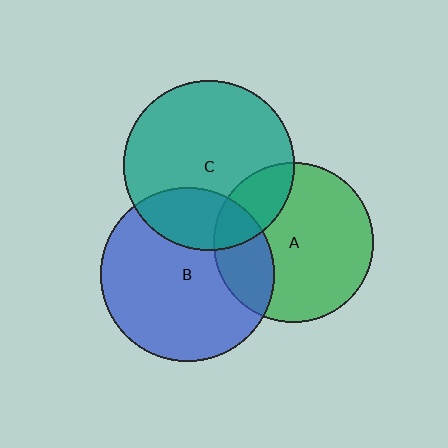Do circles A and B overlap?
Yes.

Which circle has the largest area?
Circle B (blue).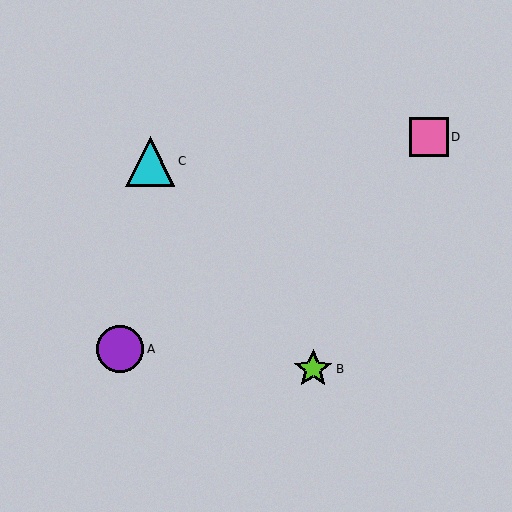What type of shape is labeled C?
Shape C is a cyan triangle.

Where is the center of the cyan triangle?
The center of the cyan triangle is at (150, 161).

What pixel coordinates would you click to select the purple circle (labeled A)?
Click at (120, 349) to select the purple circle A.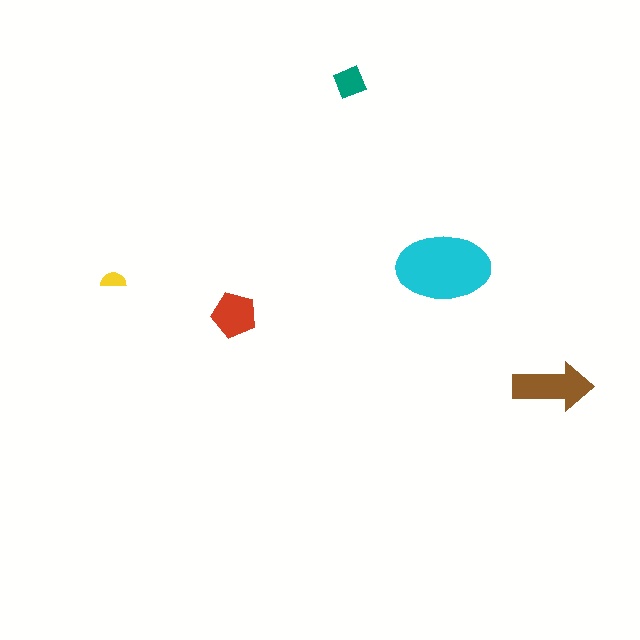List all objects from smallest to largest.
The yellow semicircle, the teal diamond, the red pentagon, the brown arrow, the cyan ellipse.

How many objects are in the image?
There are 5 objects in the image.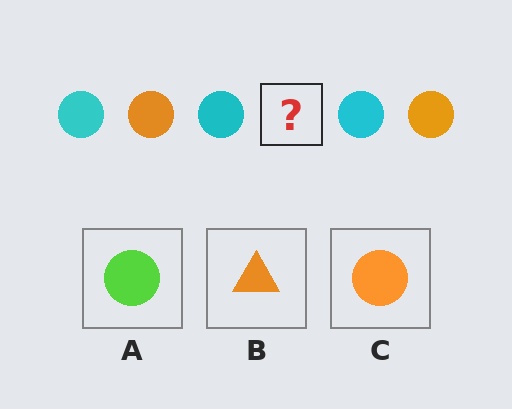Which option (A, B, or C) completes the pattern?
C.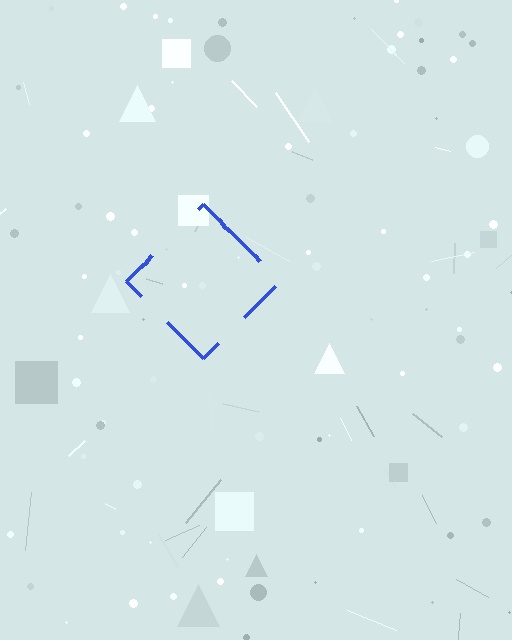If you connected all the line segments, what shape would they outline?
They would outline a diamond.